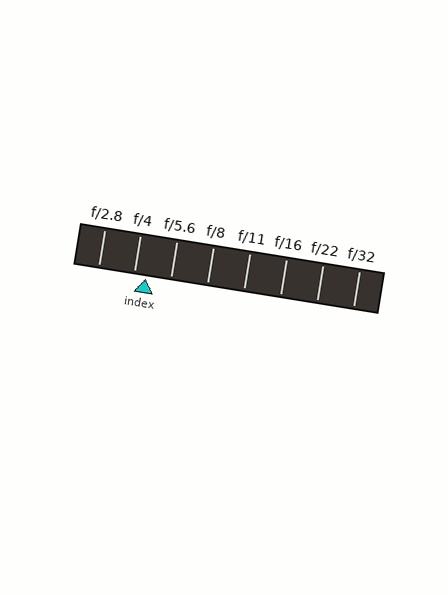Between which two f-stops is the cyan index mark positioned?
The index mark is between f/4 and f/5.6.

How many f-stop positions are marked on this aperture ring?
There are 8 f-stop positions marked.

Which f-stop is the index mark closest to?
The index mark is closest to f/4.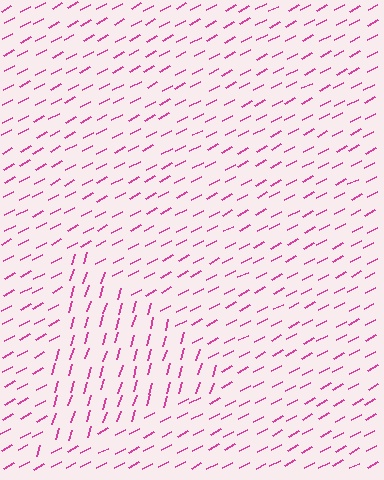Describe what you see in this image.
The image is filled with small magenta line segments. A triangle region in the image has lines oriented differently from the surrounding lines, creating a visible texture boundary.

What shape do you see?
I see a triangle.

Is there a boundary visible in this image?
Yes, there is a texture boundary formed by a change in line orientation.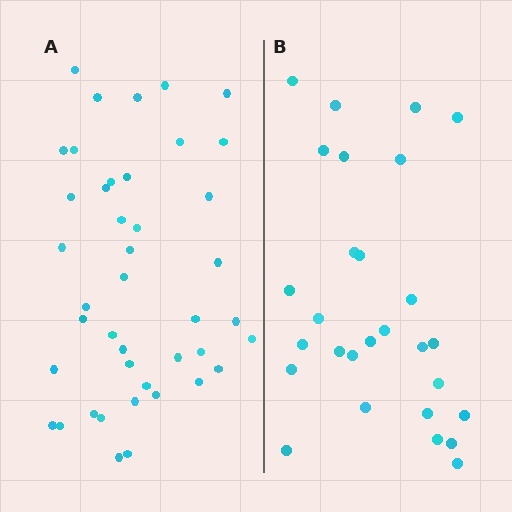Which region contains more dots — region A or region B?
Region A (the left region) has more dots.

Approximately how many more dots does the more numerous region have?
Region A has approximately 15 more dots than region B.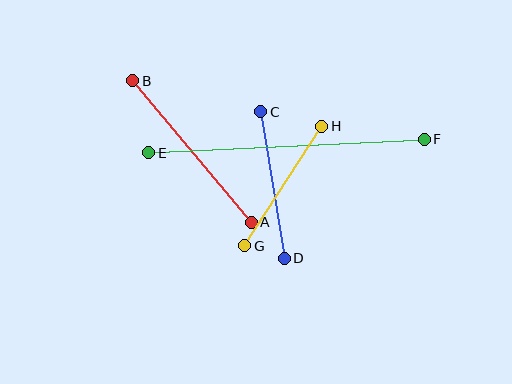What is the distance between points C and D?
The distance is approximately 148 pixels.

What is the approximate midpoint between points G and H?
The midpoint is at approximately (283, 186) pixels.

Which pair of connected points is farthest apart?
Points E and F are farthest apart.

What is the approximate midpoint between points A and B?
The midpoint is at approximately (192, 152) pixels.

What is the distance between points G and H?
The distance is approximately 142 pixels.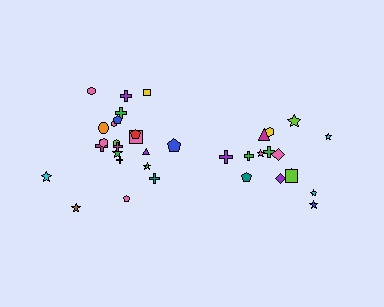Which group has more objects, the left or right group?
The left group.